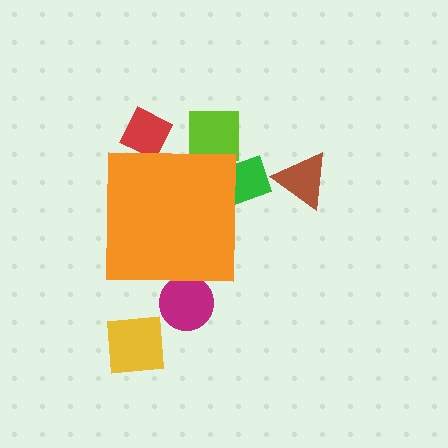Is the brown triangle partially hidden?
No, the brown triangle is fully visible.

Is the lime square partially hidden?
Yes, the lime square is partially hidden behind the orange square.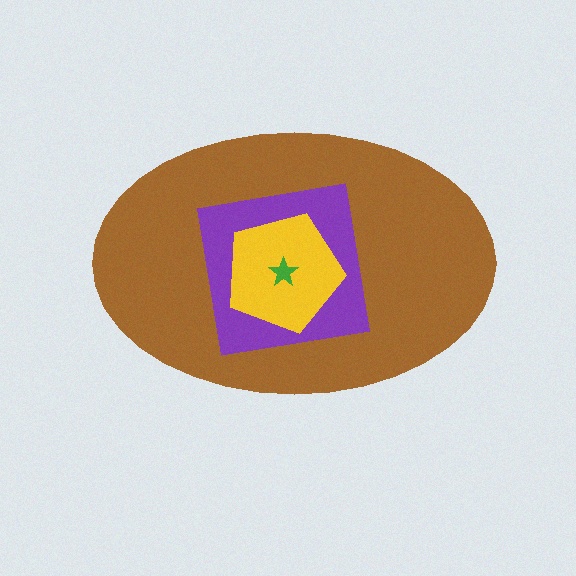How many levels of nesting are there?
4.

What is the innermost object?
The green star.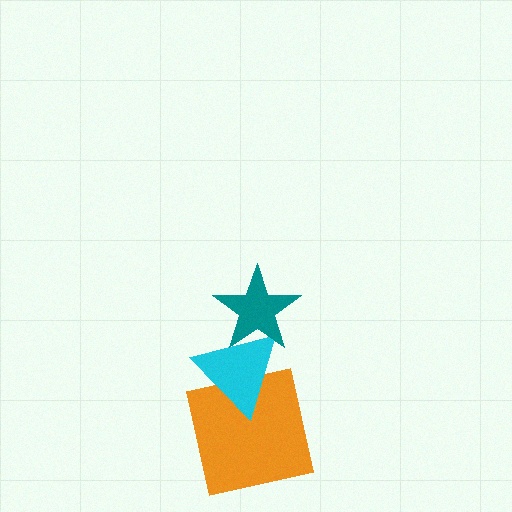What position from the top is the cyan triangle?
The cyan triangle is 2nd from the top.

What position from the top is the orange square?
The orange square is 3rd from the top.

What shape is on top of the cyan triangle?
The teal star is on top of the cyan triangle.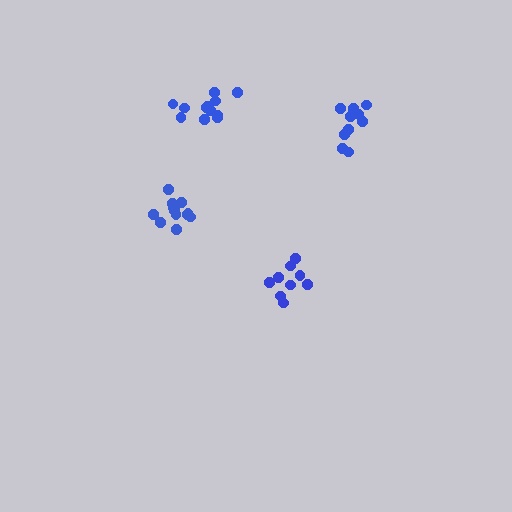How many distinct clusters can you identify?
There are 4 distinct clusters.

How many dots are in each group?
Group 1: 12 dots, Group 2: 10 dots, Group 3: 9 dots, Group 4: 12 dots (43 total).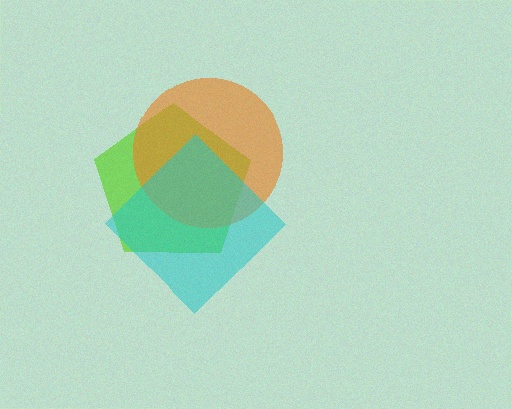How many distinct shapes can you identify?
There are 3 distinct shapes: a lime pentagon, an orange circle, a cyan diamond.